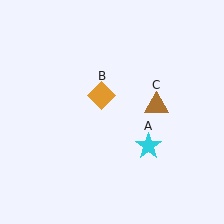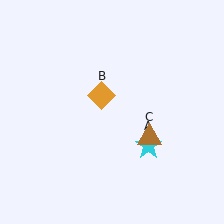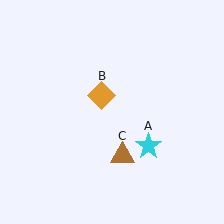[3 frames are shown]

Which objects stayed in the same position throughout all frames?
Cyan star (object A) and orange diamond (object B) remained stationary.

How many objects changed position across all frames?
1 object changed position: brown triangle (object C).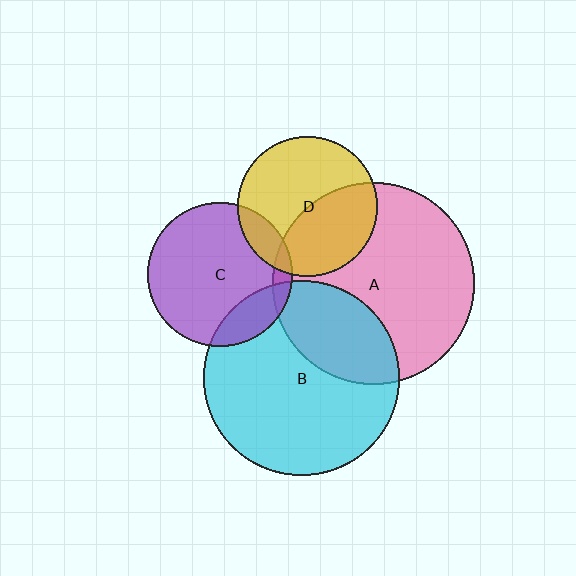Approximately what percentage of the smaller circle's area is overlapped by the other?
Approximately 5%.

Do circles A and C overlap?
Yes.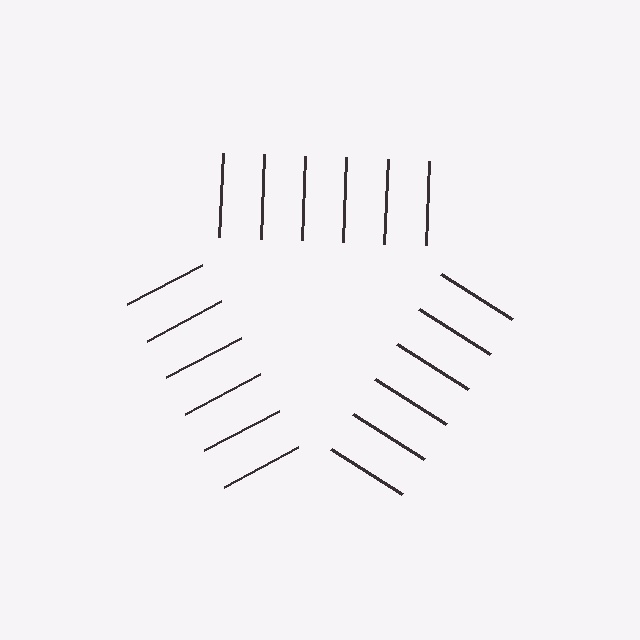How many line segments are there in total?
18 — 6 along each of the 3 edges.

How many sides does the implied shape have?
3 sides — the line-ends trace a triangle.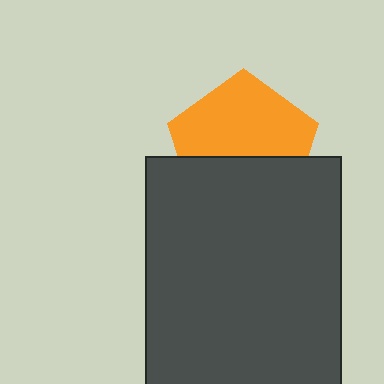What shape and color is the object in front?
The object in front is a dark gray rectangle.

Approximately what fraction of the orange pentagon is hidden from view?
Roughly 43% of the orange pentagon is hidden behind the dark gray rectangle.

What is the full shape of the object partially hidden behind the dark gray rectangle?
The partially hidden object is an orange pentagon.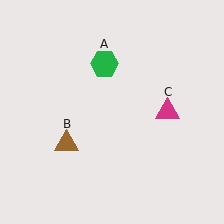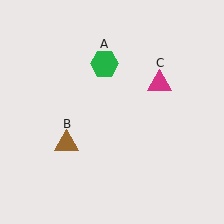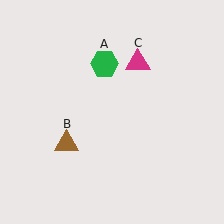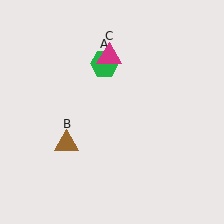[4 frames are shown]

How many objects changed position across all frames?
1 object changed position: magenta triangle (object C).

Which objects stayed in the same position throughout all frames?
Green hexagon (object A) and brown triangle (object B) remained stationary.